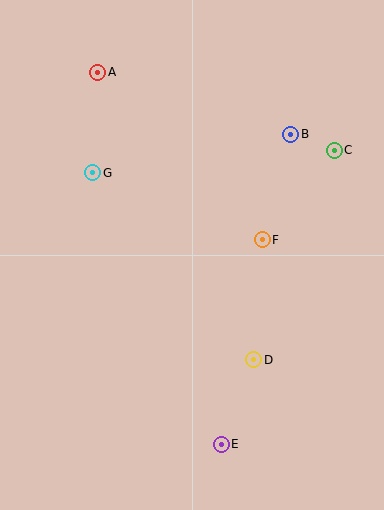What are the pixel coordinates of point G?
Point G is at (93, 173).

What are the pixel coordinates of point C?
Point C is at (334, 150).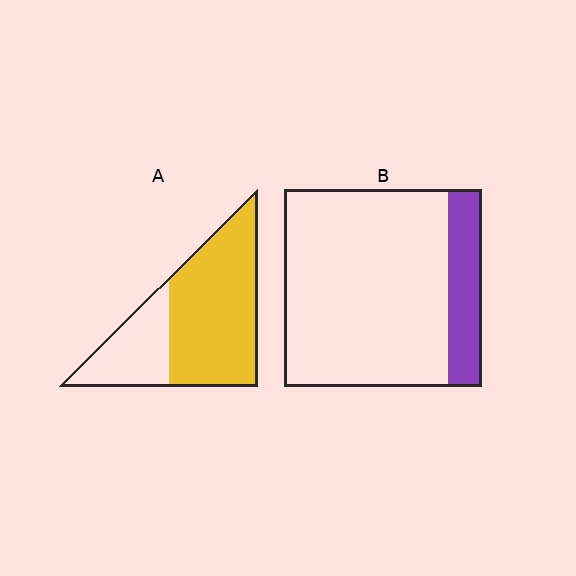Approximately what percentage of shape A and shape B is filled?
A is approximately 70% and B is approximately 15%.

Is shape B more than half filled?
No.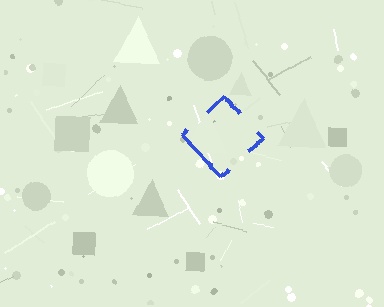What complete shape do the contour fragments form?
The contour fragments form a diamond.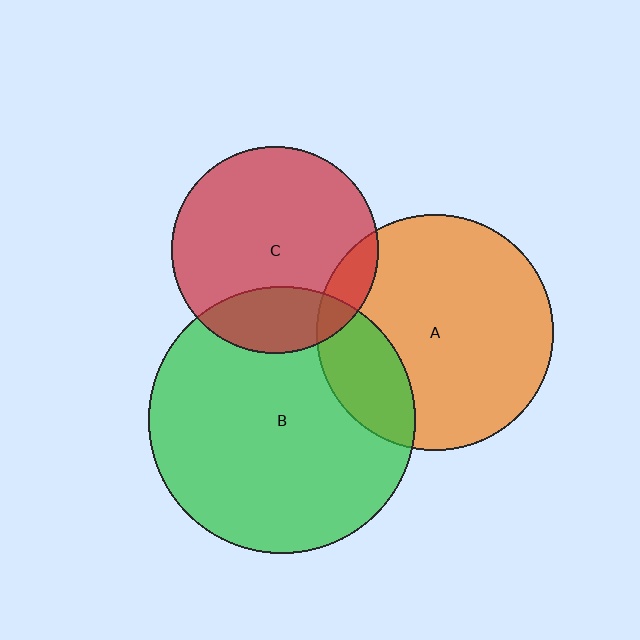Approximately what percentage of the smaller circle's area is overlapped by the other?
Approximately 20%.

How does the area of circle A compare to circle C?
Approximately 1.3 times.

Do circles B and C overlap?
Yes.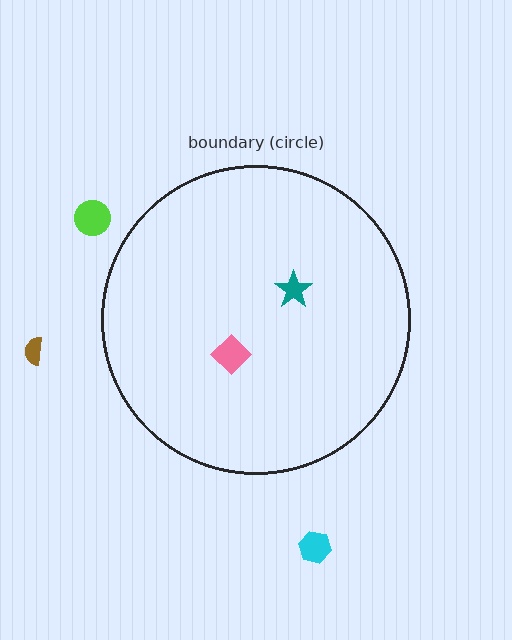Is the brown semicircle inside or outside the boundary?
Outside.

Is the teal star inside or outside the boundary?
Inside.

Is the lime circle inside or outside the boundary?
Outside.